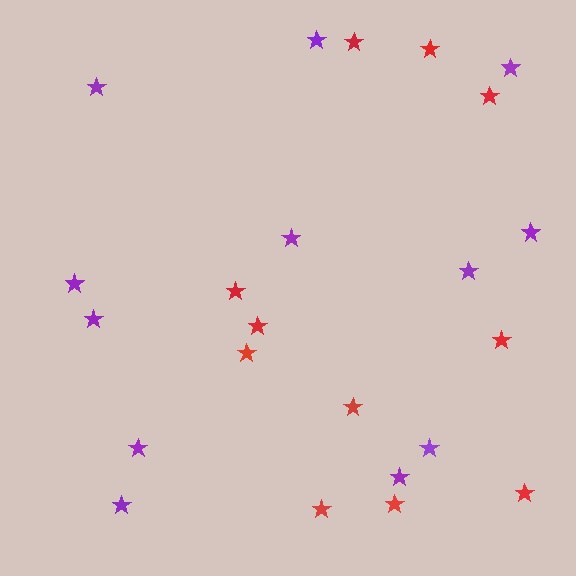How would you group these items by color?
There are 2 groups: one group of purple stars (12) and one group of red stars (11).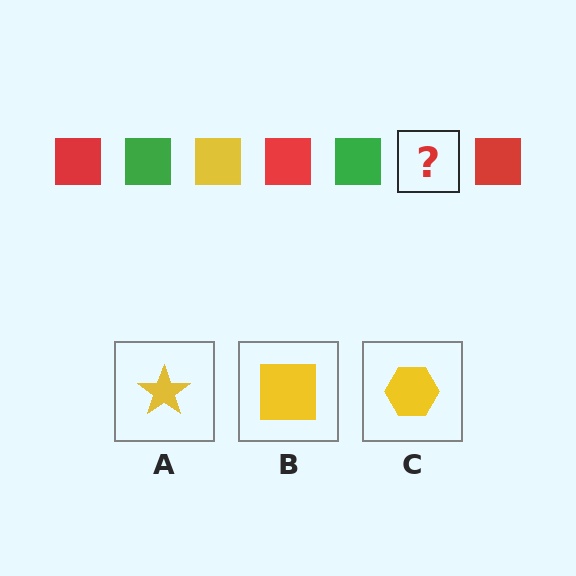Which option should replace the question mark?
Option B.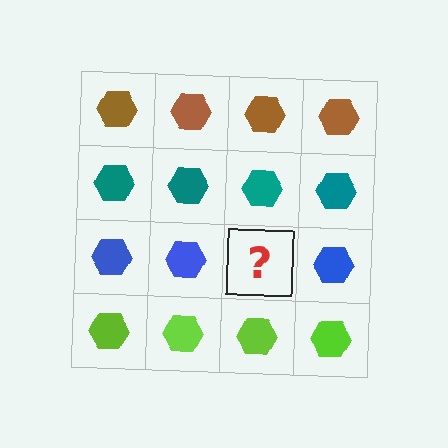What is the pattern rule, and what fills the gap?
The rule is that each row has a consistent color. The gap should be filled with a blue hexagon.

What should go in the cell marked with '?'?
The missing cell should contain a blue hexagon.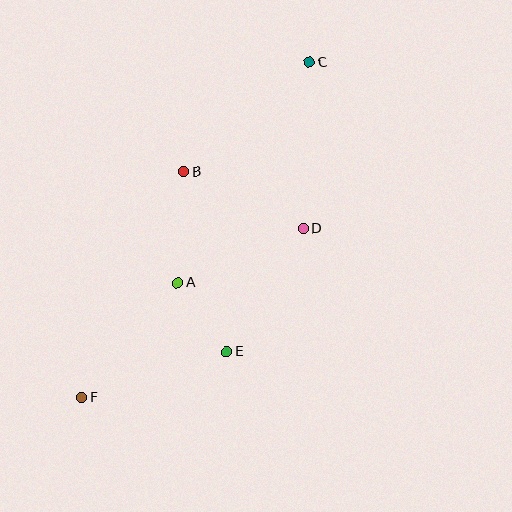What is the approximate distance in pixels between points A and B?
The distance between A and B is approximately 111 pixels.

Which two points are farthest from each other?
Points C and F are farthest from each other.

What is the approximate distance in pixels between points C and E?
The distance between C and E is approximately 301 pixels.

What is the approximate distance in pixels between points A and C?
The distance between A and C is approximately 257 pixels.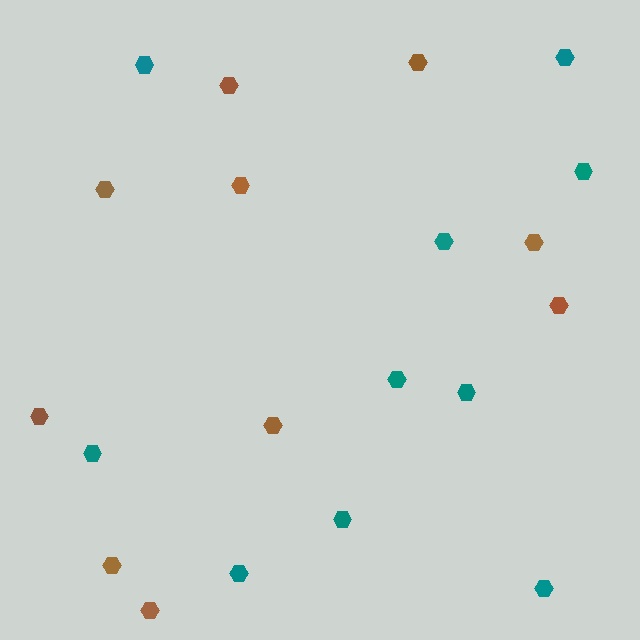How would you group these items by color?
There are 2 groups: one group of teal hexagons (10) and one group of brown hexagons (10).